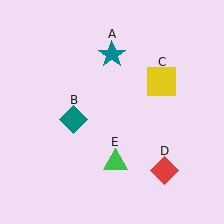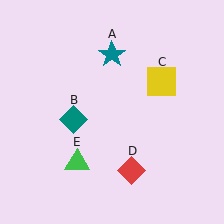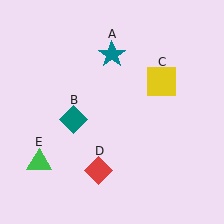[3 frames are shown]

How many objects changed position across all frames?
2 objects changed position: red diamond (object D), green triangle (object E).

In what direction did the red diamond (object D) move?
The red diamond (object D) moved left.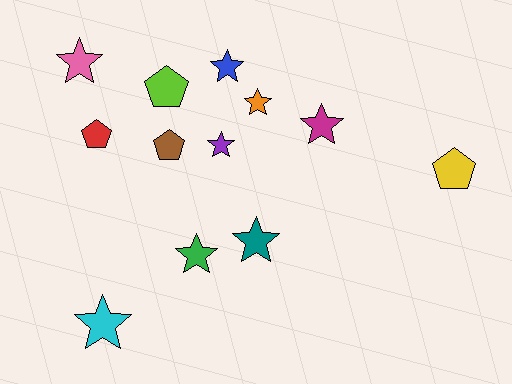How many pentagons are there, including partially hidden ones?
There are 4 pentagons.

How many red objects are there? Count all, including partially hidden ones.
There is 1 red object.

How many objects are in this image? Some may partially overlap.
There are 12 objects.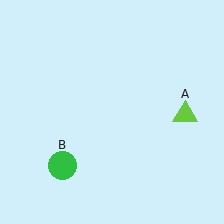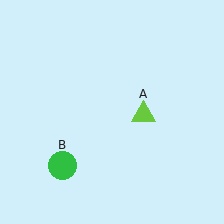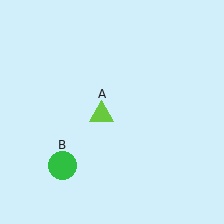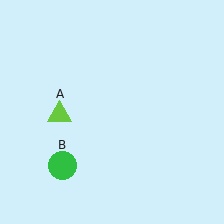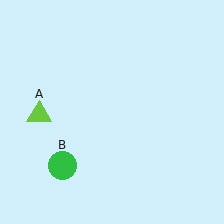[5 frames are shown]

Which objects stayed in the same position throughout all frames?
Green circle (object B) remained stationary.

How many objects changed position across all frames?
1 object changed position: lime triangle (object A).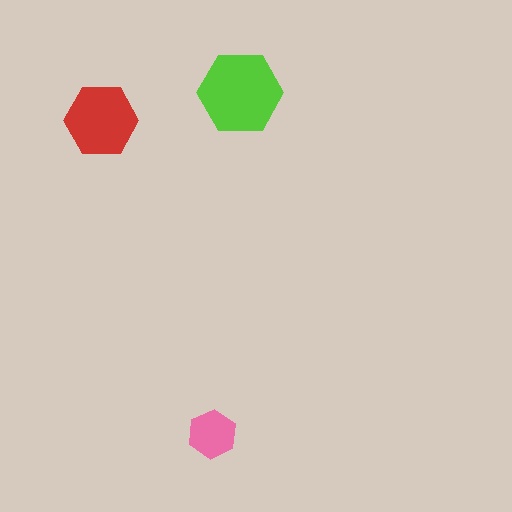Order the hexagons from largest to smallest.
the lime one, the red one, the pink one.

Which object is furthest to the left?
The red hexagon is leftmost.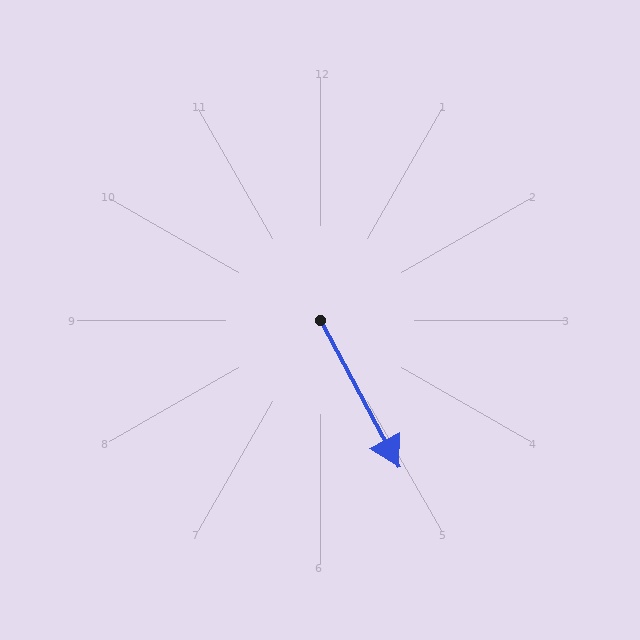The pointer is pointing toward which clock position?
Roughly 5 o'clock.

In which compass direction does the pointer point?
Southeast.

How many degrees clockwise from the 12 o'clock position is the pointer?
Approximately 152 degrees.